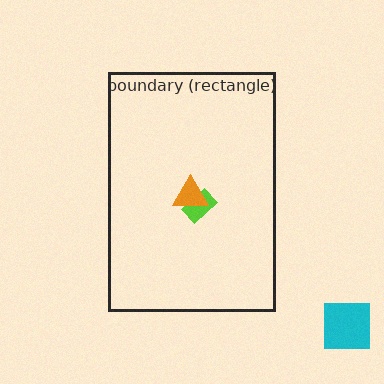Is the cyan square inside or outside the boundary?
Outside.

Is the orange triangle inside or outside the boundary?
Inside.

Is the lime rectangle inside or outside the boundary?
Inside.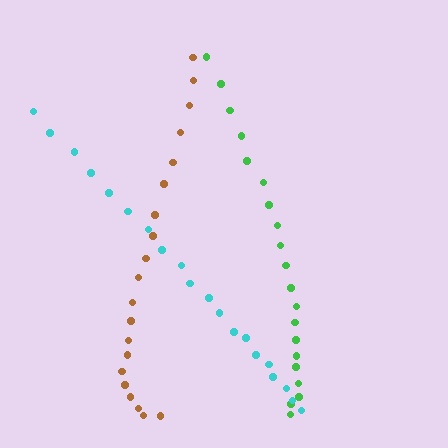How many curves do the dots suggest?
There are 3 distinct paths.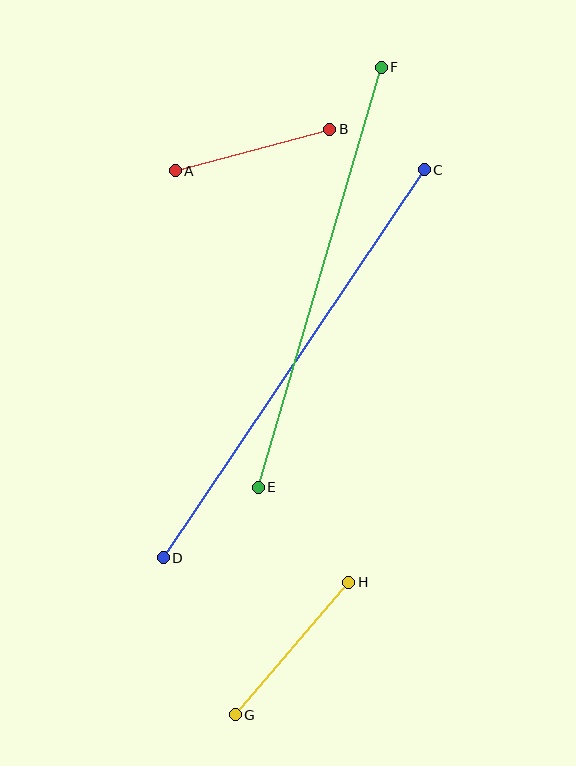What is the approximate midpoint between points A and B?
The midpoint is at approximately (253, 150) pixels.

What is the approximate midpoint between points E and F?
The midpoint is at approximately (320, 277) pixels.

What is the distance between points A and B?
The distance is approximately 160 pixels.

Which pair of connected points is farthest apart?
Points C and D are farthest apart.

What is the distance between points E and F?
The distance is approximately 438 pixels.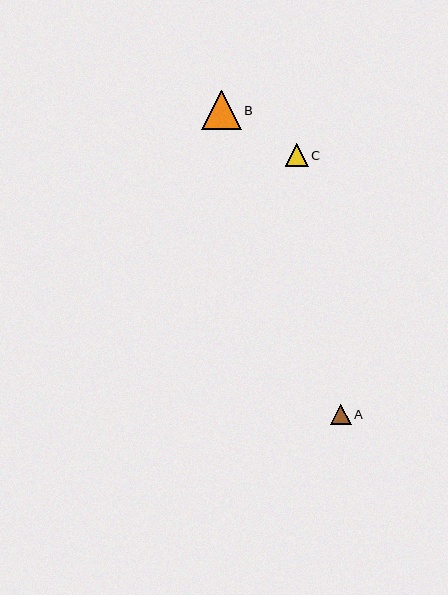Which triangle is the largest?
Triangle B is the largest with a size of approximately 40 pixels.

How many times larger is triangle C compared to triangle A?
Triangle C is approximately 1.1 times the size of triangle A.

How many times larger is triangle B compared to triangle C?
Triangle B is approximately 1.8 times the size of triangle C.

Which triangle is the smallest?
Triangle A is the smallest with a size of approximately 20 pixels.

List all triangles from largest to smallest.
From largest to smallest: B, C, A.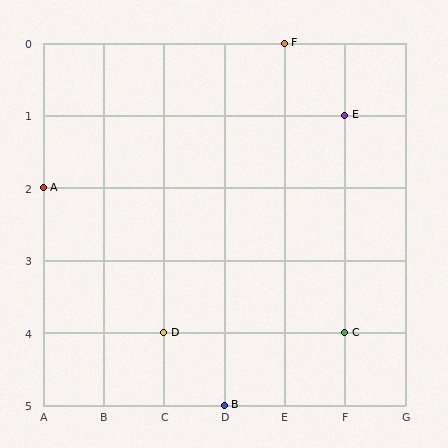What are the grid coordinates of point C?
Point C is at grid coordinates (F, 4).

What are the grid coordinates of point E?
Point E is at grid coordinates (F, 1).